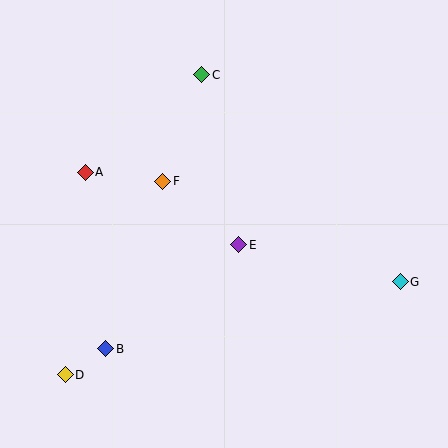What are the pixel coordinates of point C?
Point C is at (202, 75).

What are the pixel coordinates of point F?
Point F is at (163, 181).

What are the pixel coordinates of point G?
Point G is at (400, 282).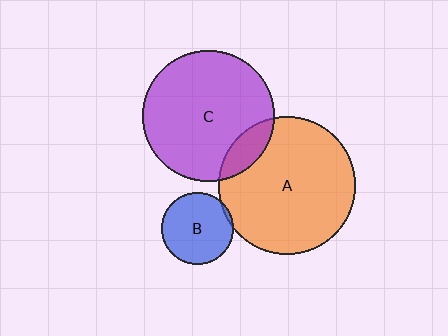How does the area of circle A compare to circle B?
Approximately 3.6 times.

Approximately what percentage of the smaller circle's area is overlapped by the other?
Approximately 5%.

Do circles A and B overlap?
Yes.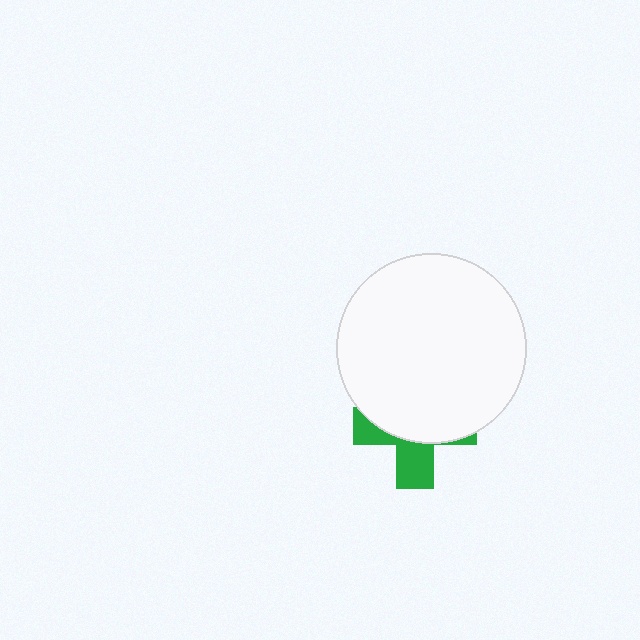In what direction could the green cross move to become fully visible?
The green cross could move down. That would shift it out from behind the white circle entirely.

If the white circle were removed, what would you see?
You would see the complete green cross.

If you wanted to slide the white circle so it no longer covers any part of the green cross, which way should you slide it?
Slide it up — that is the most direct way to separate the two shapes.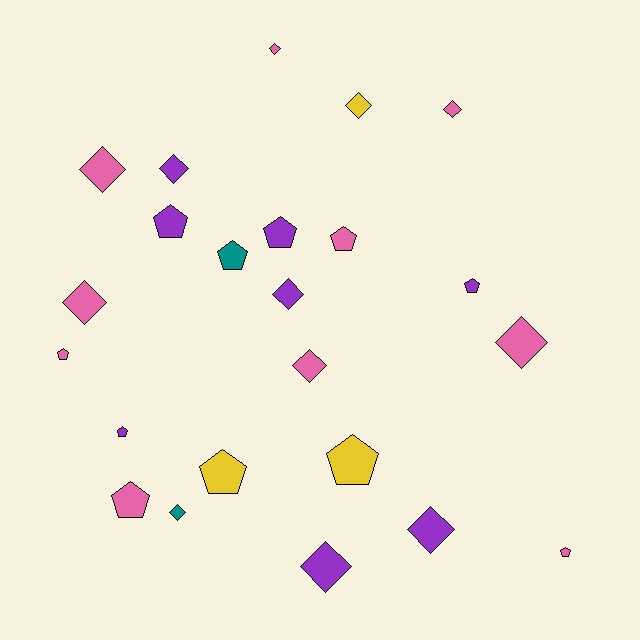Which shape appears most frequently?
Diamond, with 12 objects.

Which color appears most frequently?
Pink, with 10 objects.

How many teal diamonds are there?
There is 1 teal diamond.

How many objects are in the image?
There are 23 objects.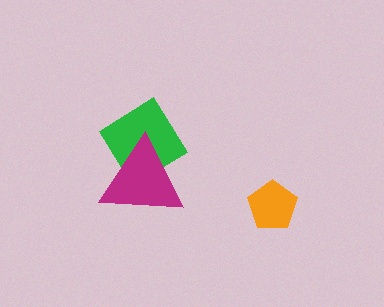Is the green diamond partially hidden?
Yes, it is partially covered by another shape.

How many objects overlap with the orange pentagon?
0 objects overlap with the orange pentagon.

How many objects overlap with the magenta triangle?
1 object overlaps with the magenta triangle.